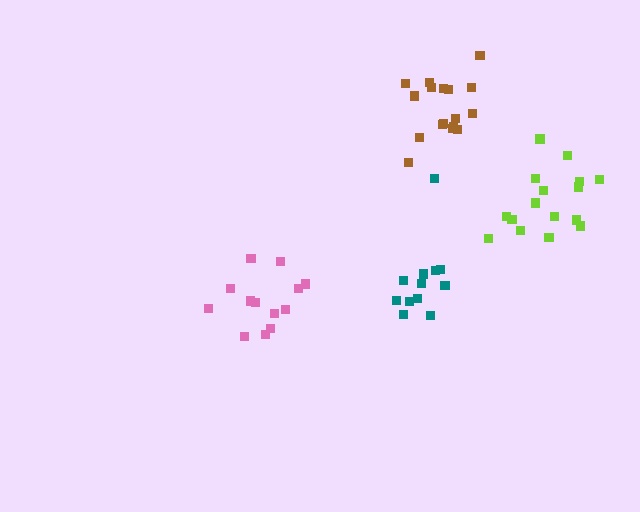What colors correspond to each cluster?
The clusters are colored: teal, pink, lime, brown.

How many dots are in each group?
Group 1: 12 dots, Group 2: 13 dots, Group 3: 16 dots, Group 4: 17 dots (58 total).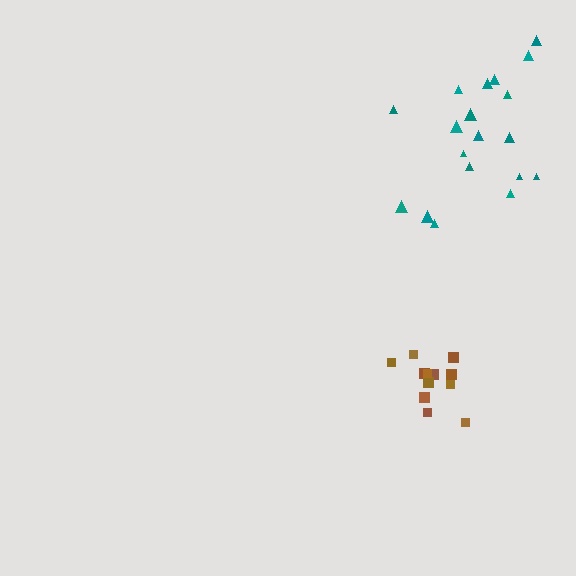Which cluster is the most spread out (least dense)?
Teal.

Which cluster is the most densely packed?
Brown.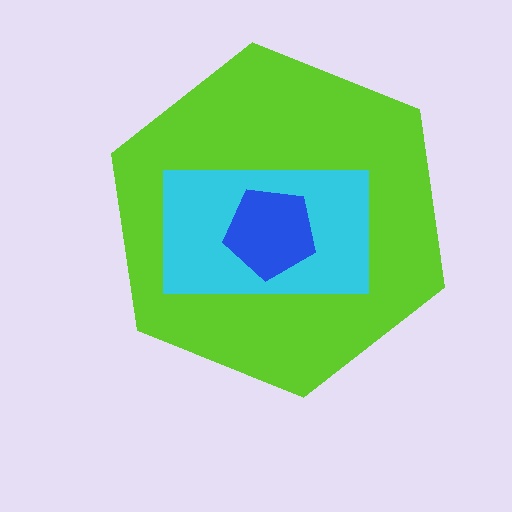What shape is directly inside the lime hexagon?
The cyan rectangle.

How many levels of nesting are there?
3.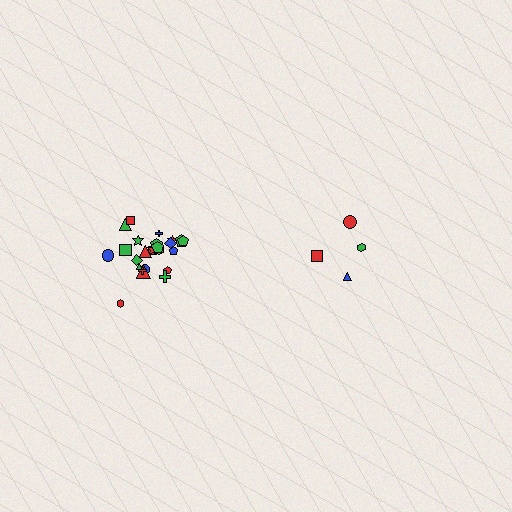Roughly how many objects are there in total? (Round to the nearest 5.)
Roughly 30 objects in total.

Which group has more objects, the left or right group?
The left group.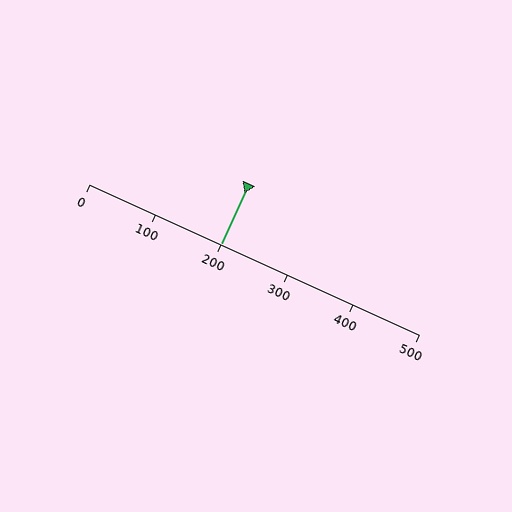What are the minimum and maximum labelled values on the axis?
The axis runs from 0 to 500.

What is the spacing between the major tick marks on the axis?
The major ticks are spaced 100 apart.